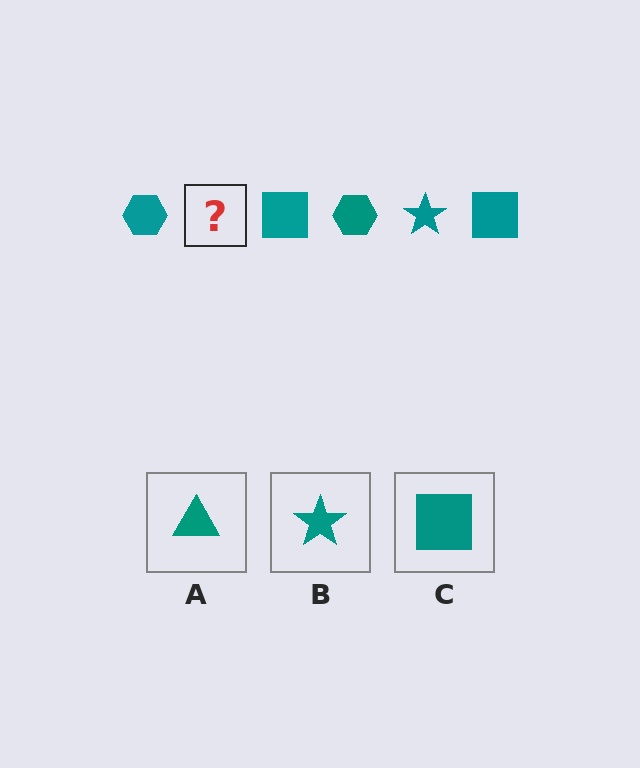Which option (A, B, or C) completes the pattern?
B.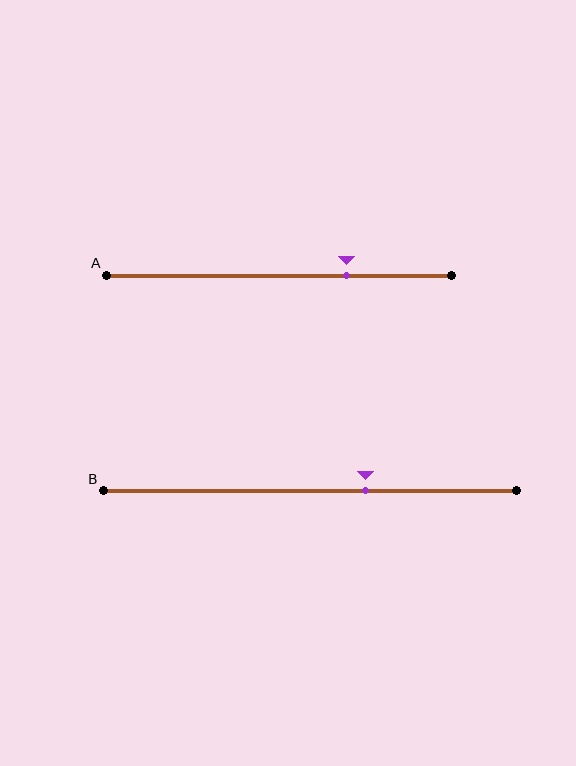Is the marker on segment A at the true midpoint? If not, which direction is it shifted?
No, the marker on segment A is shifted to the right by about 20% of the segment length.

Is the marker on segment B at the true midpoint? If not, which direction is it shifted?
No, the marker on segment B is shifted to the right by about 14% of the segment length.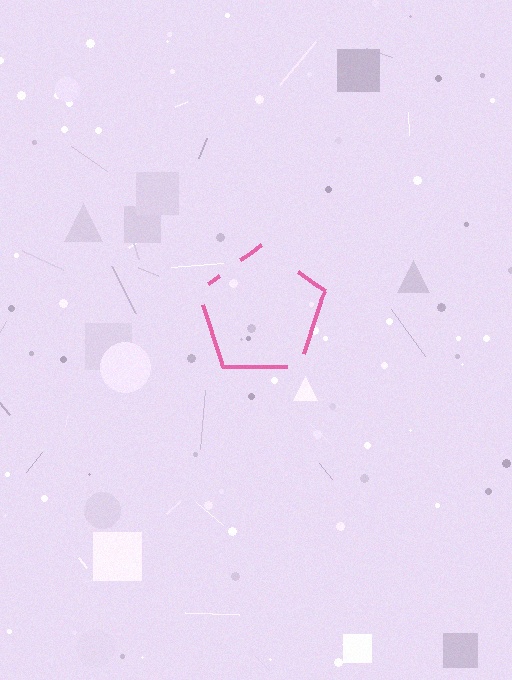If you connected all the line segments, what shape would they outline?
They would outline a pentagon.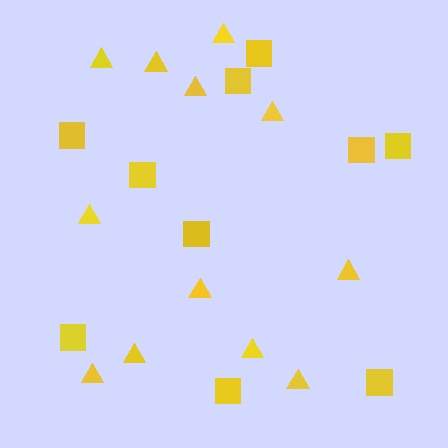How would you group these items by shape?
There are 2 groups: one group of squares (10) and one group of triangles (12).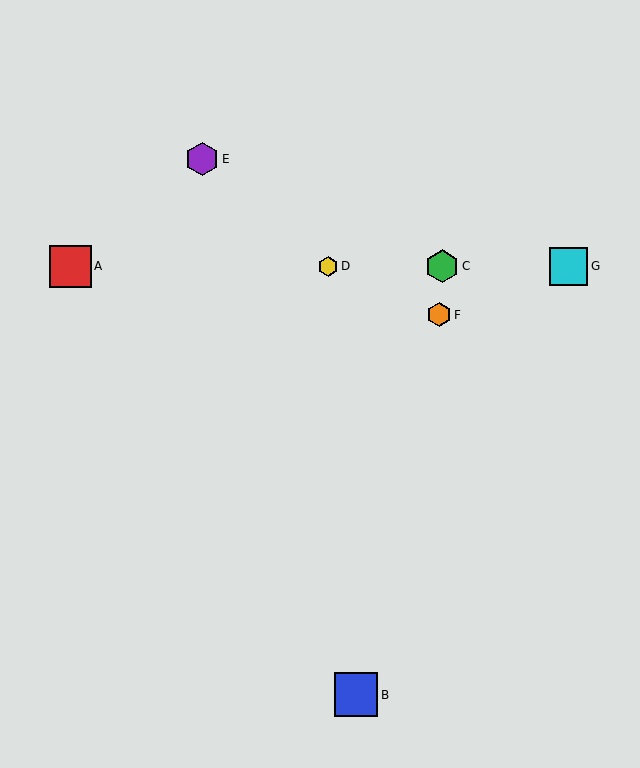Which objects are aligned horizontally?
Objects A, C, D, G are aligned horizontally.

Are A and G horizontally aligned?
Yes, both are at y≈266.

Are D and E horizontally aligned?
No, D is at y≈266 and E is at y≈159.